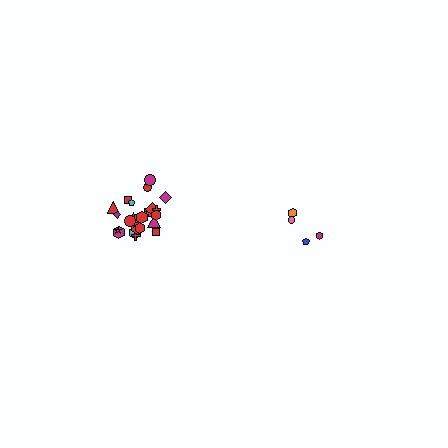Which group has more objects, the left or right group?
The left group.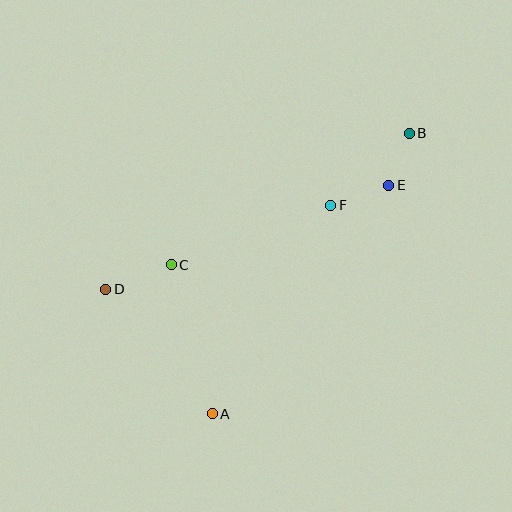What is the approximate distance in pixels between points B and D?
The distance between B and D is approximately 341 pixels.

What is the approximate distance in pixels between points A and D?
The distance between A and D is approximately 164 pixels.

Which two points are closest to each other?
Points B and E are closest to each other.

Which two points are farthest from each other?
Points A and B are farthest from each other.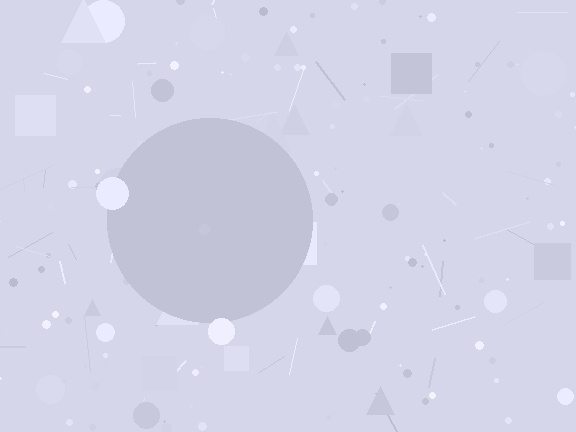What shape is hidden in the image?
A circle is hidden in the image.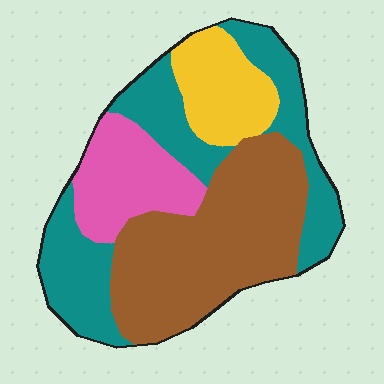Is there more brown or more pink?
Brown.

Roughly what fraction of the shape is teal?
Teal takes up about one third (1/3) of the shape.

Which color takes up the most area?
Brown, at roughly 40%.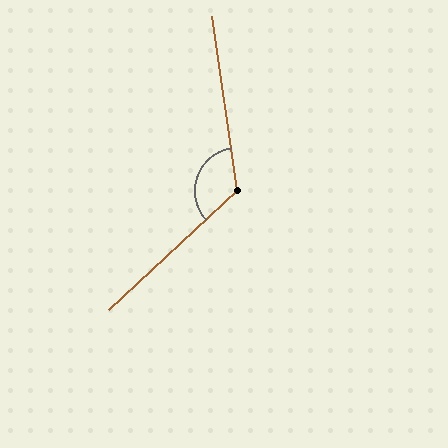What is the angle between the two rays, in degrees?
Approximately 125 degrees.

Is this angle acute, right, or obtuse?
It is obtuse.